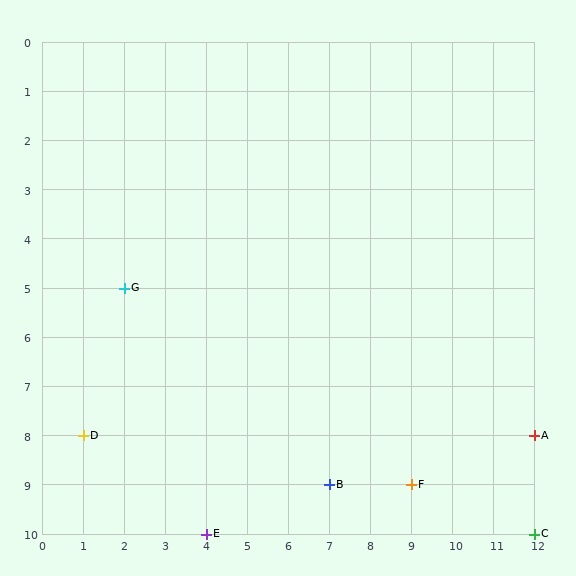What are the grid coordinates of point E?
Point E is at grid coordinates (4, 10).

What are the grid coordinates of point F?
Point F is at grid coordinates (9, 9).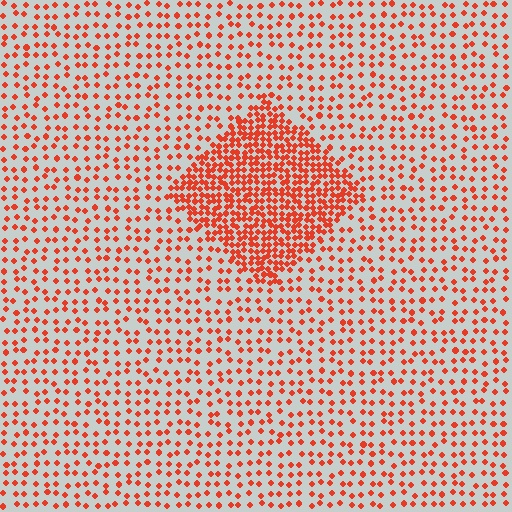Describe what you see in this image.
The image contains small red elements arranged at two different densities. A diamond-shaped region is visible where the elements are more densely packed than the surrounding area.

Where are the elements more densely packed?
The elements are more densely packed inside the diamond boundary.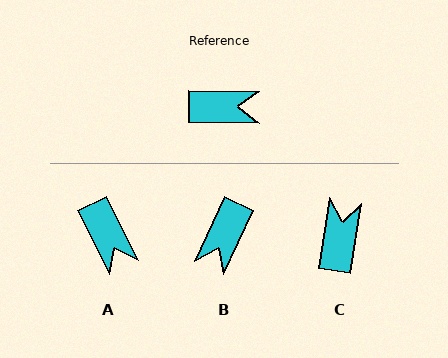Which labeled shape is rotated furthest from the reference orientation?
B, about 114 degrees away.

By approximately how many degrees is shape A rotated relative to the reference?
Approximately 63 degrees clockwise.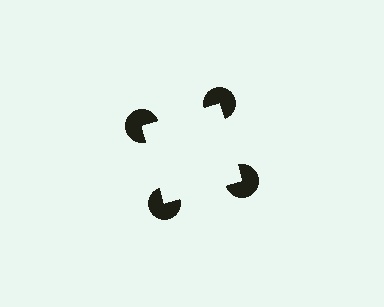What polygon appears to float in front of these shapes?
An illusory square — its edges are inferred from the aligned wedge cuts in the pac-man discs, not physically drawn.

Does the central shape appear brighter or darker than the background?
It typically appears slightly brighter than the background, even though no actual brightness change is drawn.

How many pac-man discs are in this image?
There are 4 — one at each vertex of the illusory square.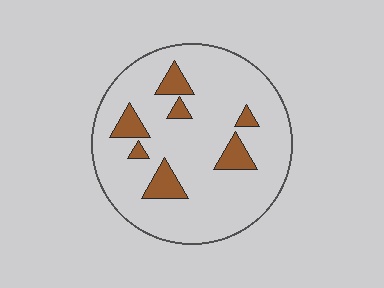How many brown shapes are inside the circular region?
7.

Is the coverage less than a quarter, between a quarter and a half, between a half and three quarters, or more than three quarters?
Less than a quarter.